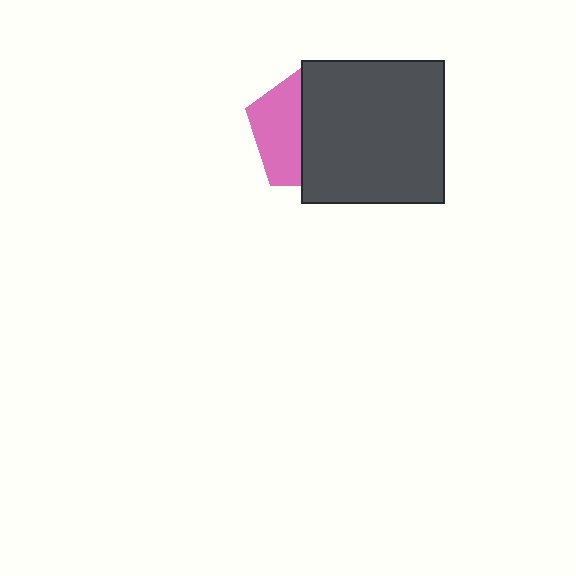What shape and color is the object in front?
The object in front is a dark gray square.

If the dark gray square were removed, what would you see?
You would see the complete pink pentagon.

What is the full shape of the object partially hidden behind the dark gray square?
The partially hidden object is a pink pentagon.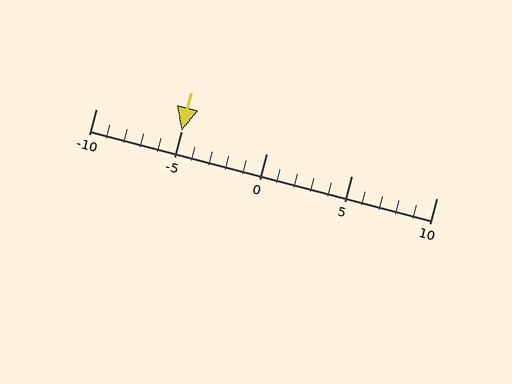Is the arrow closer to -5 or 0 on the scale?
The arrow is closer to -5.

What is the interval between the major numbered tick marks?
The major tick marks are spaced 5 units apart.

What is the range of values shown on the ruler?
The ruler shows values from -10 to 10.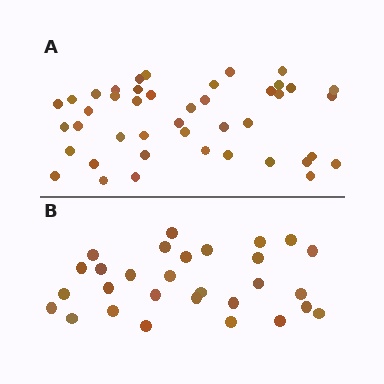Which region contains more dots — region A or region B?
Region A (the top region) has more dots.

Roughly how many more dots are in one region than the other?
Region A has approximately 15 more dots than region B.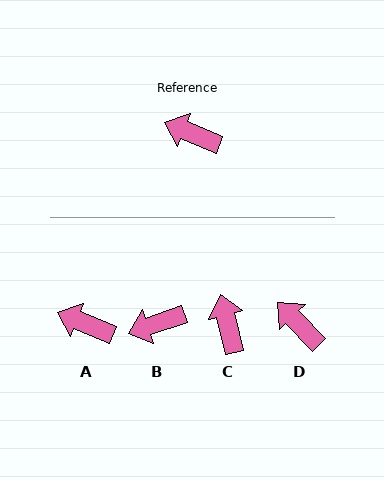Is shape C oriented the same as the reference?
No, it is off by about 54 degrees.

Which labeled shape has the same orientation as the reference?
A.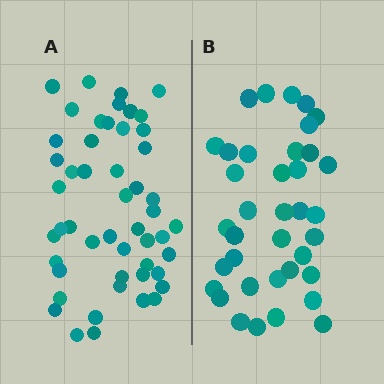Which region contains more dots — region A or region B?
Region A (the left region) has more dots.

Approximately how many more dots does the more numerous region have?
Region A has approximately 15 more dots than region B.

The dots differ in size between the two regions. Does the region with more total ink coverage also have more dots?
No. Region B has more total ink coverage because its dots are larger, but region A actually contains more individual dots. Total area can be misleading — the number of items is what matters here.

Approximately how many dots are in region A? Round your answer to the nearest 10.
About 50 dots.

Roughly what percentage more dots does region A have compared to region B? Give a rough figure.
About 35% more.